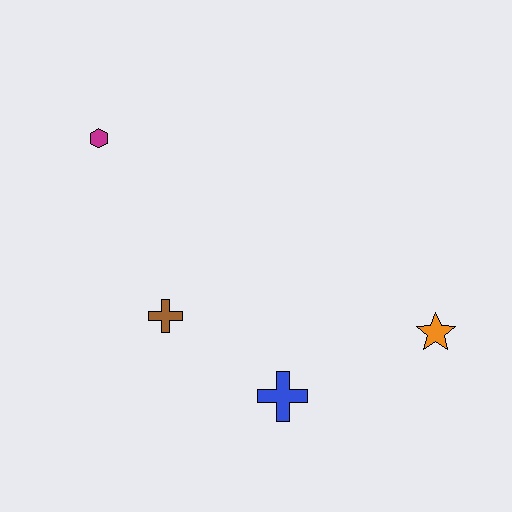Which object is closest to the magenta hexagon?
The brown cross is closest to the magenta hexagon.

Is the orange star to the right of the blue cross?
Yes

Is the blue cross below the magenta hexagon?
Yes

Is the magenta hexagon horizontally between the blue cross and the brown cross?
No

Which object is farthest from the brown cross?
The orange star is farthest from the brown cross.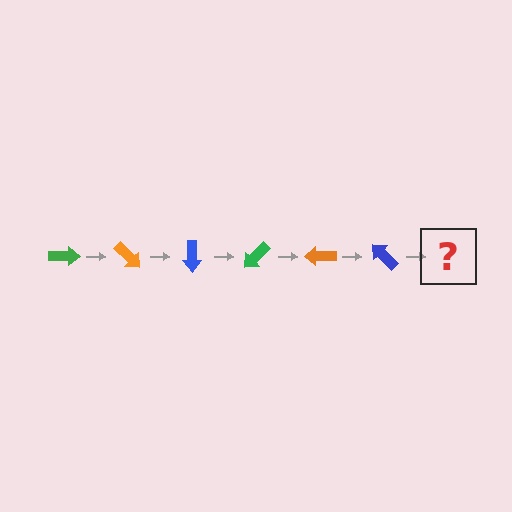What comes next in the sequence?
The next element should be a green arrow, rotated 270 degrees from the start.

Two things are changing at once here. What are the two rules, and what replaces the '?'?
The two rules are that it rotates 45 degrees each step and the color cycles through green, orange, and blue. The '?' should be a green arrow, rotated 270 degrees from the start.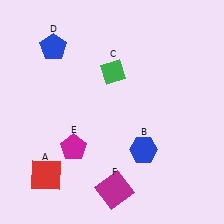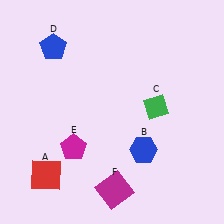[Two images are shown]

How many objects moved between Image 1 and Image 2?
1 object moved between the two images.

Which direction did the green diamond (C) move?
The green diamond (C) moved right.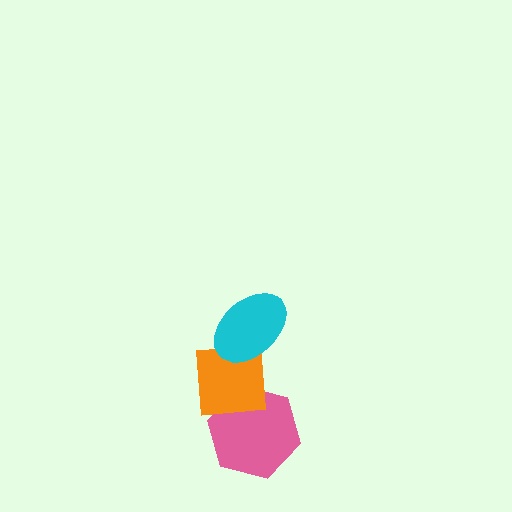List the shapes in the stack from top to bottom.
From top to bottom: the cyan ellipse, the orange square, the pink hexagon.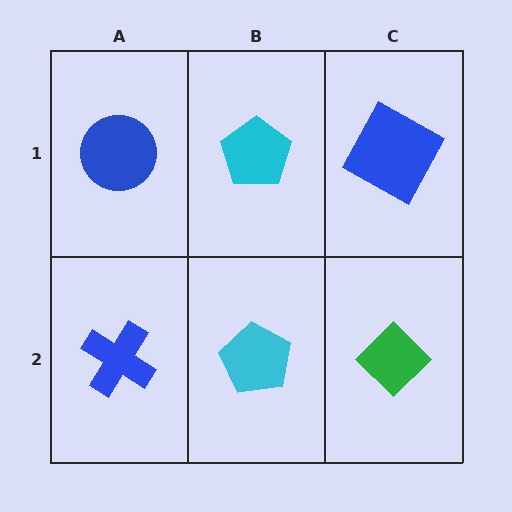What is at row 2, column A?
A blue cross.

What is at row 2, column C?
A green diamond.